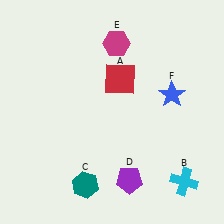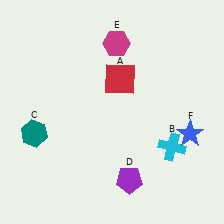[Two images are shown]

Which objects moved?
The objects that moved are: the cyan cross (B), the teal hexagon (C), the blue star (F).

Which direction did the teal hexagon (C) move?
The teal hexagon (C) moved up.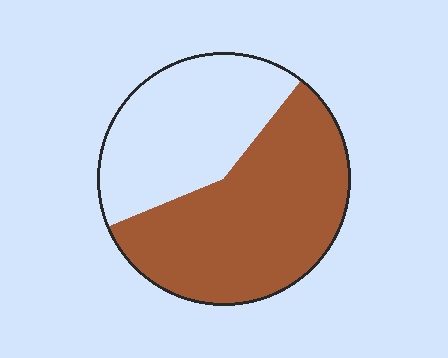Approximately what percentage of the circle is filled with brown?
Approximately 60%.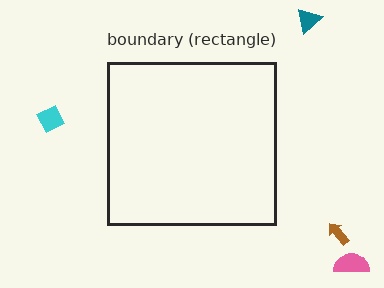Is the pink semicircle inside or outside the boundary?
Outside.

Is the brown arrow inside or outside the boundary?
Outside.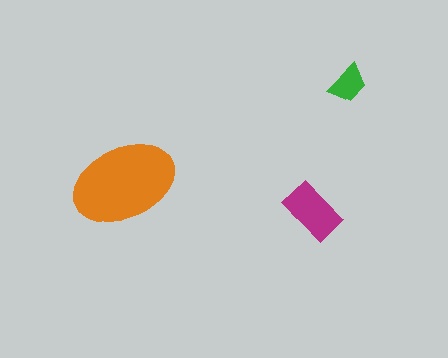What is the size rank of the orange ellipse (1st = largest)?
1st.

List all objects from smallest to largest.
The green trapezoid, the magenta rectangle, the orange ellipse.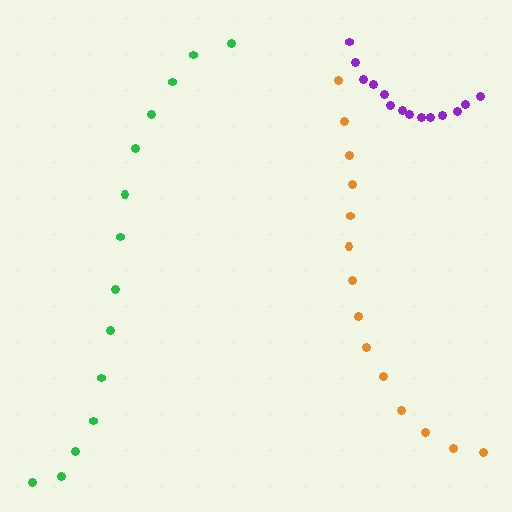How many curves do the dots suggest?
There are 3 distinct paths.